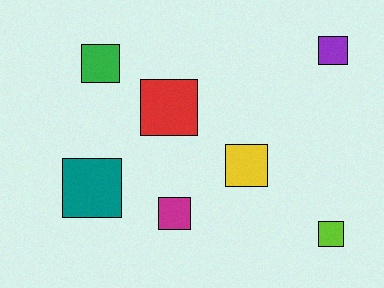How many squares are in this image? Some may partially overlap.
There are 7 squares.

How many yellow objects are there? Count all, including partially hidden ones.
There is 1 yellow object.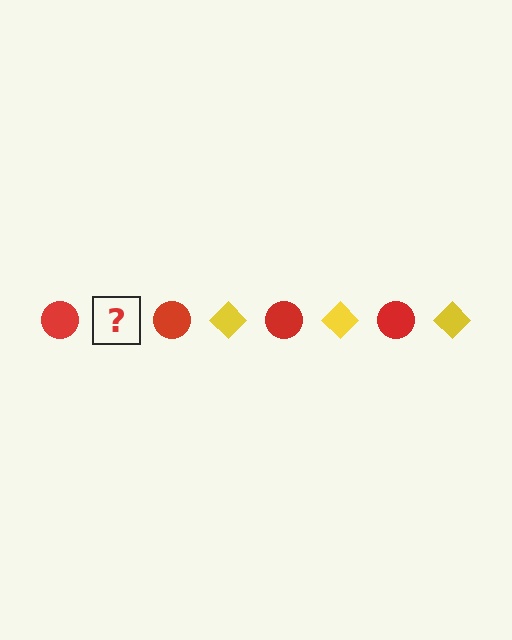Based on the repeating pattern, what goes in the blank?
The blank should be a yellow diamond.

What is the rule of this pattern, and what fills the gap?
The rule is that the pattern alternates between red circle and yellow diamond. The gap should be filled with a yellow diamond.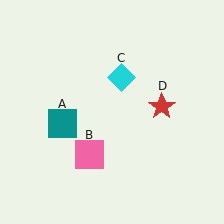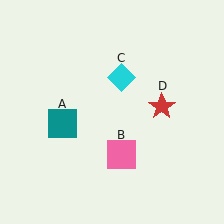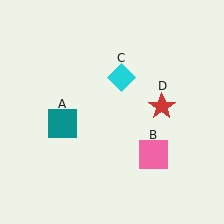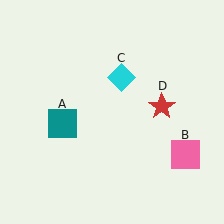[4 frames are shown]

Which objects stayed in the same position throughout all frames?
Teal square (object A) and cyan diamond (object C) and red star (object D) remained stationary.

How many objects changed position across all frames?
1 object changed position: pink square (object B).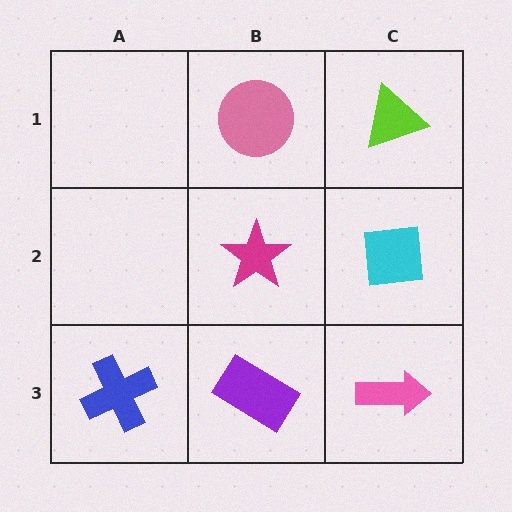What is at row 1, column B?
A pink circle.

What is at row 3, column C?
A pink arrow.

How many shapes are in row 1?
2 shapes.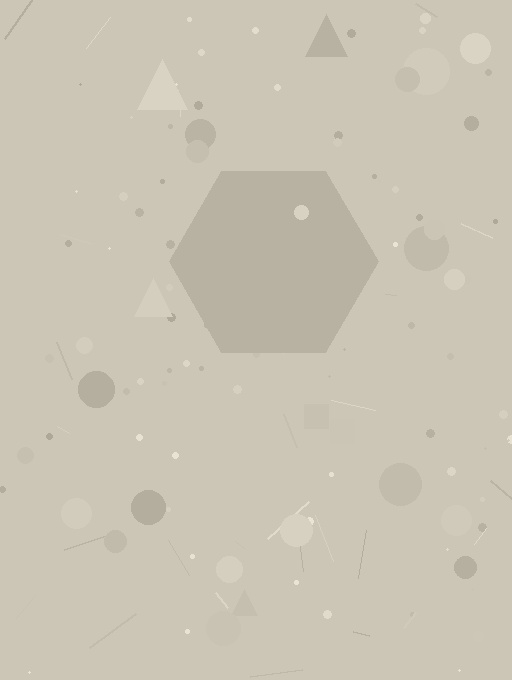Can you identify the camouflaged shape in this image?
The camouflaged shape is a hexagon.